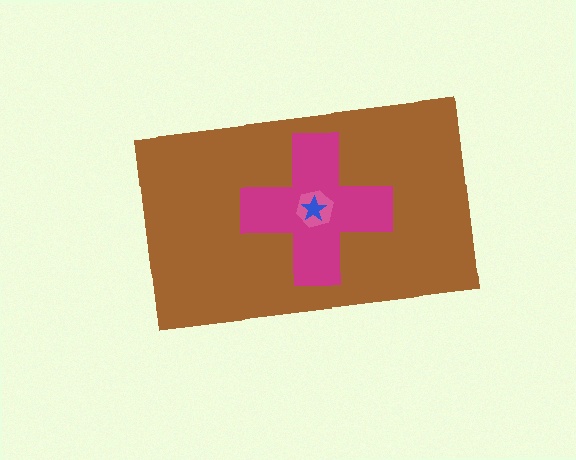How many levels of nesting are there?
4.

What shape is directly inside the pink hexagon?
The blue star.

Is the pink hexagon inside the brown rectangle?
Yes.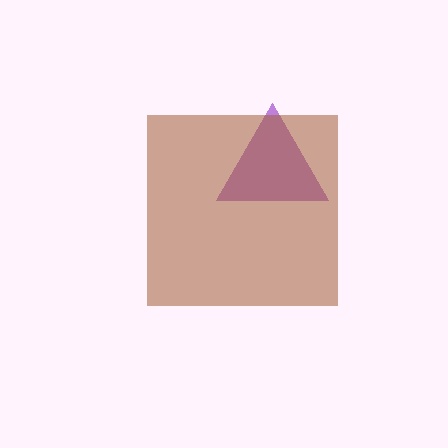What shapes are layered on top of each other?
The layered shapes are: a purple triangle, a brown square.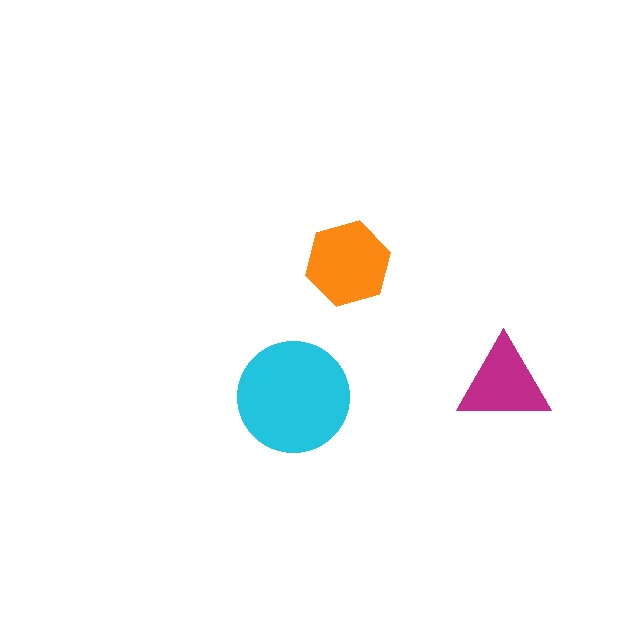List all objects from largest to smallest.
The cyan circle, the orange hexagon, the magenta triangle.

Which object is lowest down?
The cyan circle is bottommost.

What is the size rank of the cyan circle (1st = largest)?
1st.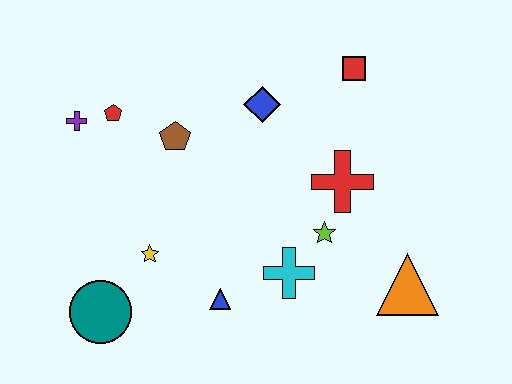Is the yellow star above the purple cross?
No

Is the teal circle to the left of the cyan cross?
Yes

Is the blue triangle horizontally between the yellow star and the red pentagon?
No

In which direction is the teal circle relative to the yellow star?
The teal circle is below the yellow star.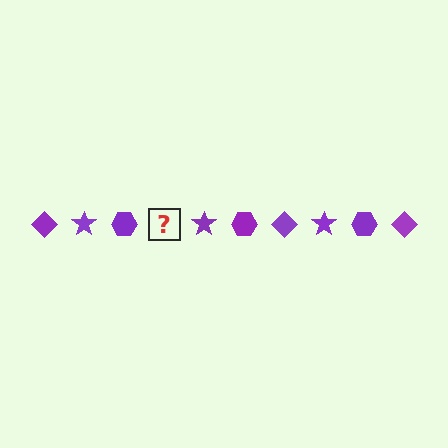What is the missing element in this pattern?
The missing element is a purple diamond.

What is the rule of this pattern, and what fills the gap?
The rule is that the pattern cycles through diamond, star, hexagon shapes in purple. The gap should be filled with a purple diamond.